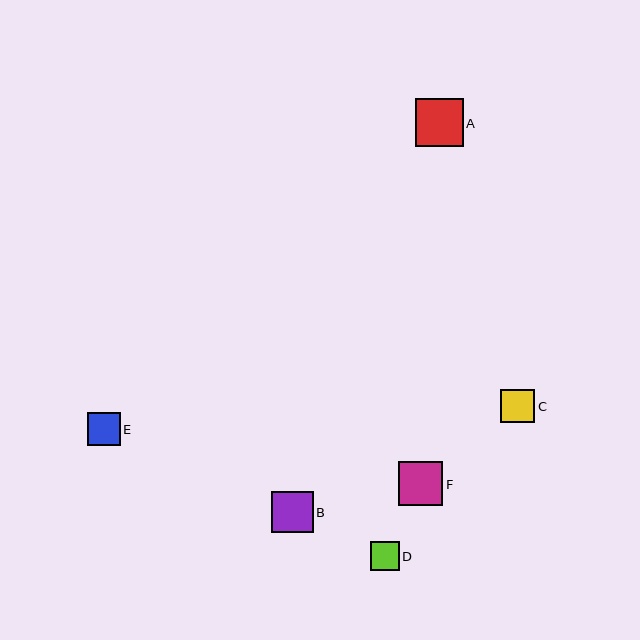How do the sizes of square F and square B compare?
Square F and square B are approximately the same size.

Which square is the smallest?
Square D is the smallest with a size of approximately 29 pixels.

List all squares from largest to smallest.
From largest to smallest: A, F, B, C, E, D.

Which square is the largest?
Square A is the largest with a size of approximately 48 pixels.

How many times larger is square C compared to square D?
Square C is approximately 1.2 times the size of square D.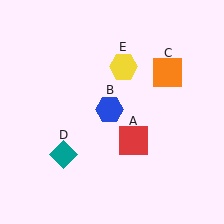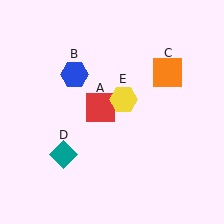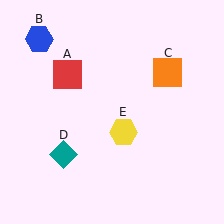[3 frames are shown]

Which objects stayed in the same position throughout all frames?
Orange square (object C) and teal diamond (object D) remained stationary.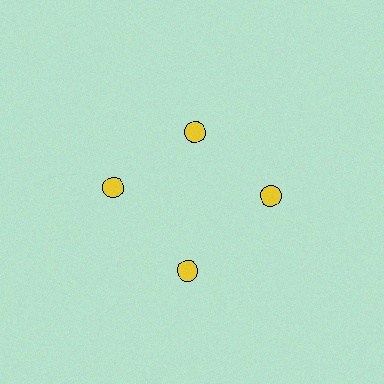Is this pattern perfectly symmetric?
No. The 4 yellow circles are arranged in a ring, but one element near the 12 o'clock position is pulled inward toward the center, breaking the 4-fold rotational symmetry.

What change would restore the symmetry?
The symmetry would be restored by moving it outward, back onto the ring so that all 4 circles sit at equal angles and equal distance from the center.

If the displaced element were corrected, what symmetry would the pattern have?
It would have 4-fold rotational symmetry — the pattern would map onto itself every 90 degrees.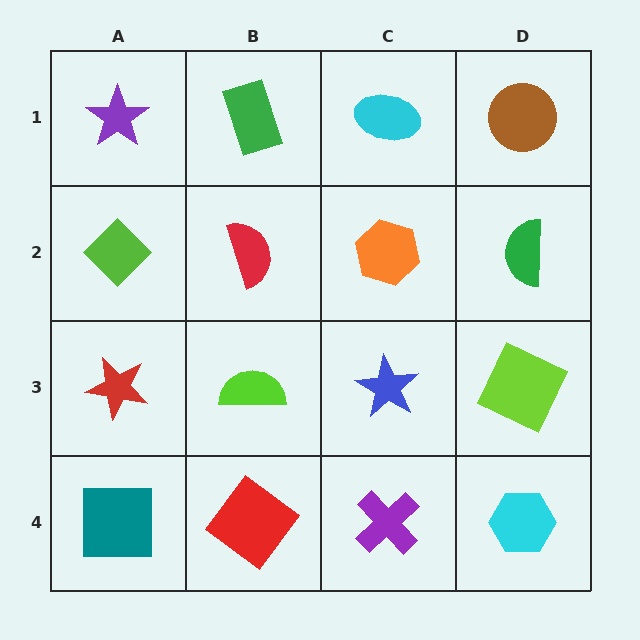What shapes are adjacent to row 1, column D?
A green semicircle (row 2, column D), a cyan ellipse (row 1, column C).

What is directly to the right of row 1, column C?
A brown circle.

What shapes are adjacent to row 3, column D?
A green semicircle (row 2, column D), a cyan hexagon (row 4, column D), a blue star (row 3, column C).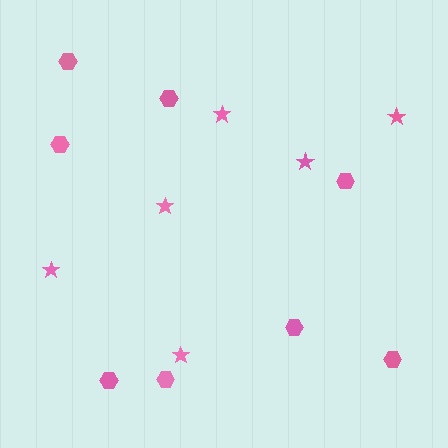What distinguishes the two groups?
There are 2 groups: one group of hexagons (8) and one group of stars (6).